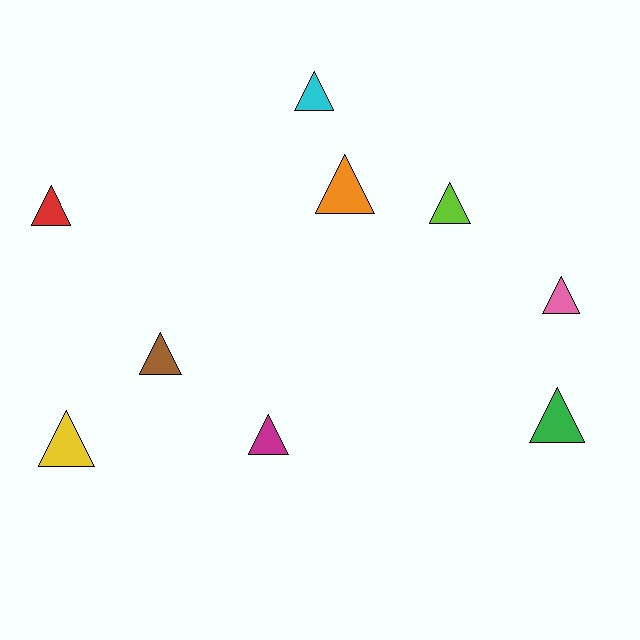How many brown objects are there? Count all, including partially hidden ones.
There is 1 brown object.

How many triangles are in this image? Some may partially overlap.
There are 9 triangles.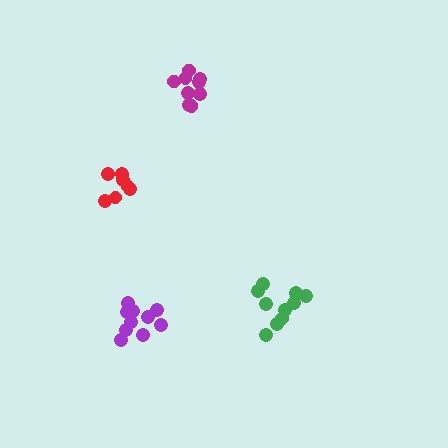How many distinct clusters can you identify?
There are 4 distinct clusters.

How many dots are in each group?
Group 1: 10 dots, Group 2: 10 dots, Group 3: 9 dots, Group 4: 7 dots (36 total).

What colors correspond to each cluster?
The clusters are colored: purple, green, magenta, red.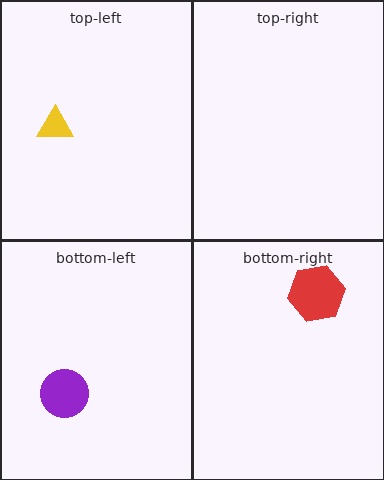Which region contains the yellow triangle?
The top-left region.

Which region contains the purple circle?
The bottom-left region.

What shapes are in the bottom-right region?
The red hexagon.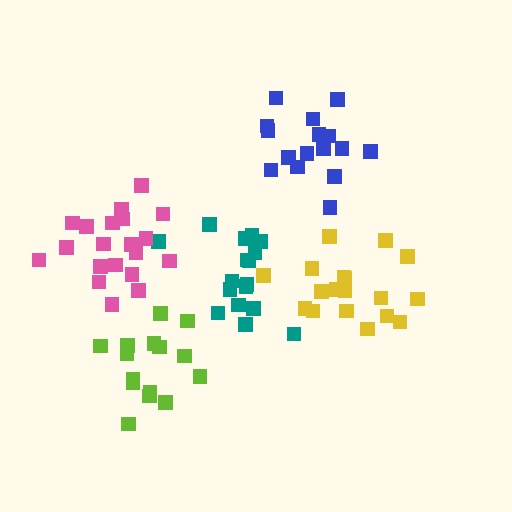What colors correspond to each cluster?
The clusters are colored: teal, lime, yellow, blue, pink.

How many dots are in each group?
Group 1: 17 dots, Group 2: 15 dots, Group 3: 18 dots, Group 4: 16 dots, Group 5: 20 dots (86 total).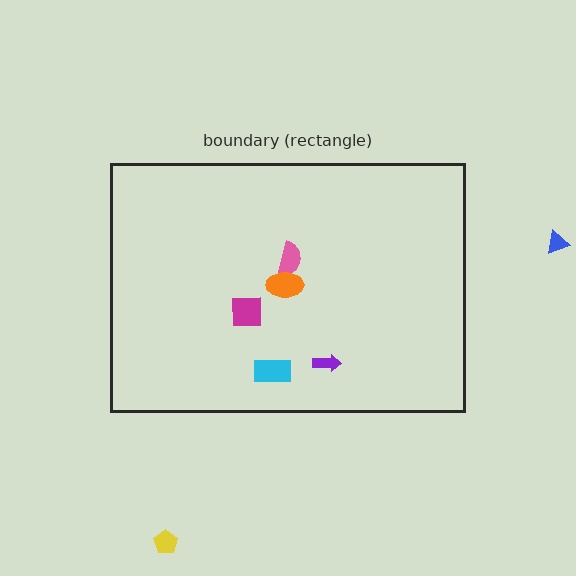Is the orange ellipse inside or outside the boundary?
Inside.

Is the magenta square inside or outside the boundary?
Inside.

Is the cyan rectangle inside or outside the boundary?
Inside.